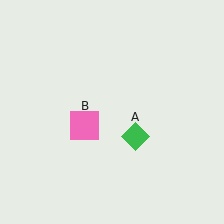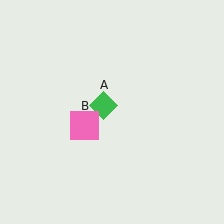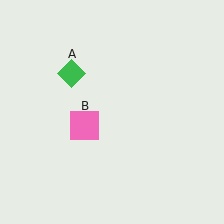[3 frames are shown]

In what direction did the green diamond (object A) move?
The green diamond (object A) moved up and to the left.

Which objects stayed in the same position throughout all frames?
Pink square (object B) remained stationary.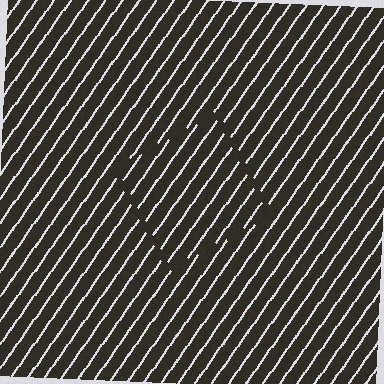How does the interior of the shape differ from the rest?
The interior of the shape contains the same grating, shifted by half a period — the contour is defined by the phase discontinuity where line-ends from the inner and outer gratings abut.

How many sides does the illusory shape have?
4 sides — the line-ends trace a square.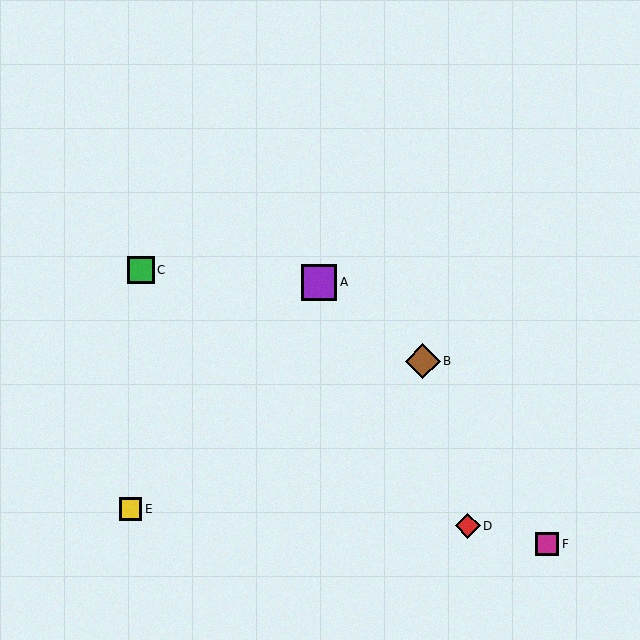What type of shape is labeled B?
Shape B is a brown diamond.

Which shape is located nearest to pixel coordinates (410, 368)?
The brown diamond (labeled B) at (423, 361) is nearest to that location.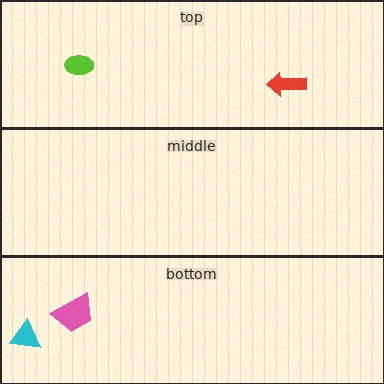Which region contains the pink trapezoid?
The bottom region.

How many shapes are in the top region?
2.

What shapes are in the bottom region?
The pink trapezoid, the cyan triangle.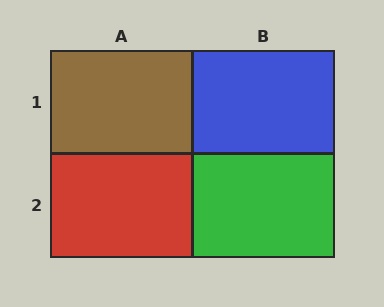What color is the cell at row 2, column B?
Green.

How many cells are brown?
1 cell is brown.